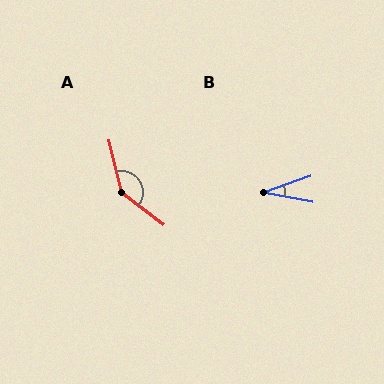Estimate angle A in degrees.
Approximately 141 degrees.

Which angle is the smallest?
B, at approximately 30 degrees.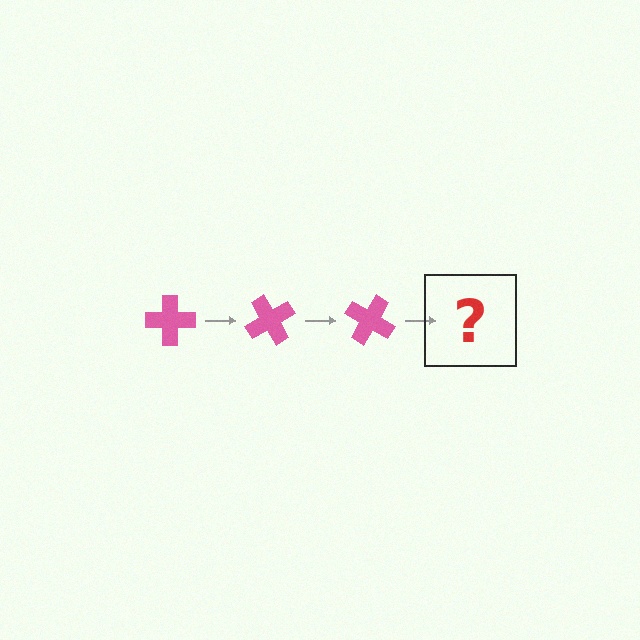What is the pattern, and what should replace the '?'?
The pattern is that the cross rotates 60 degrees each step. The '?' should be a pink cross rotated 180 degrees.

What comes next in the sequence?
The next element should be a pink cross rotated 180 degrees.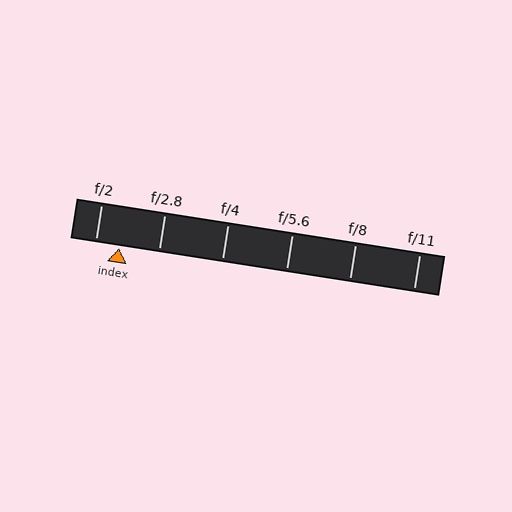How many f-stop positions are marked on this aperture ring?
There are 6 f-stop positions marked.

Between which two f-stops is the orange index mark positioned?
The index mark is between f/2 and f/2.8.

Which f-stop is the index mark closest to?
The index mark is closest to f/2.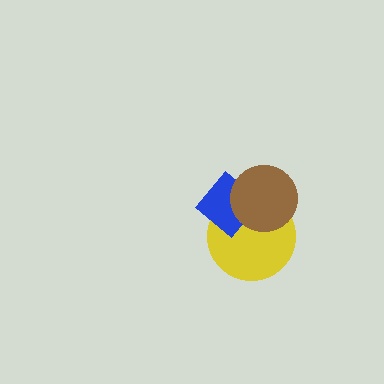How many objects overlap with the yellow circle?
2 objects overlap with the yellow circle.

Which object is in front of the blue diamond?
The brown circle is in front of the blue diamond.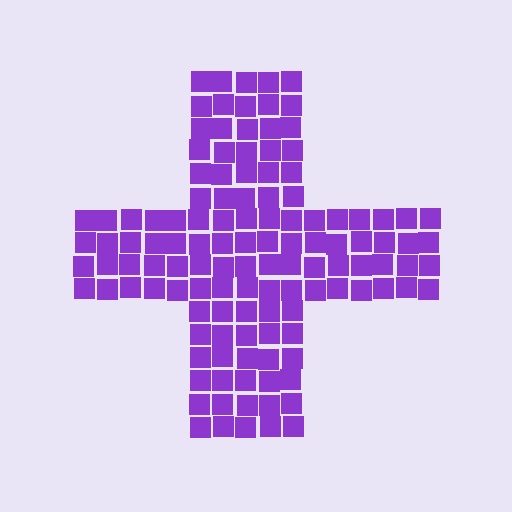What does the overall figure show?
The overall figure shows a cross.